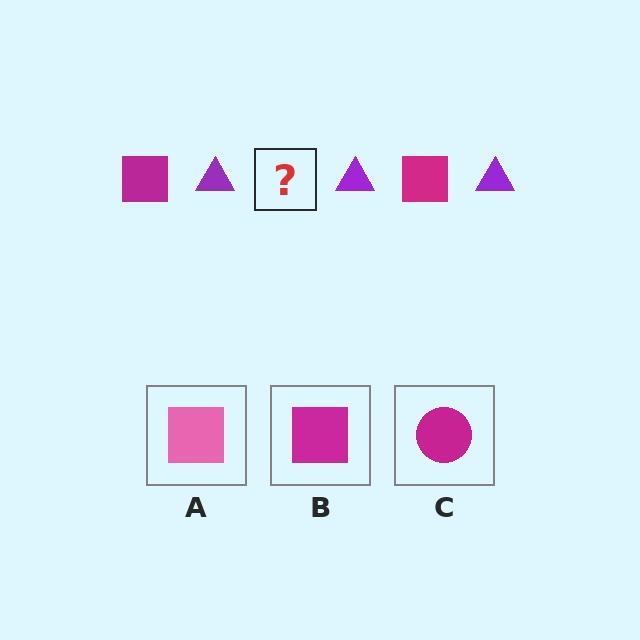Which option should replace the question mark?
Option B.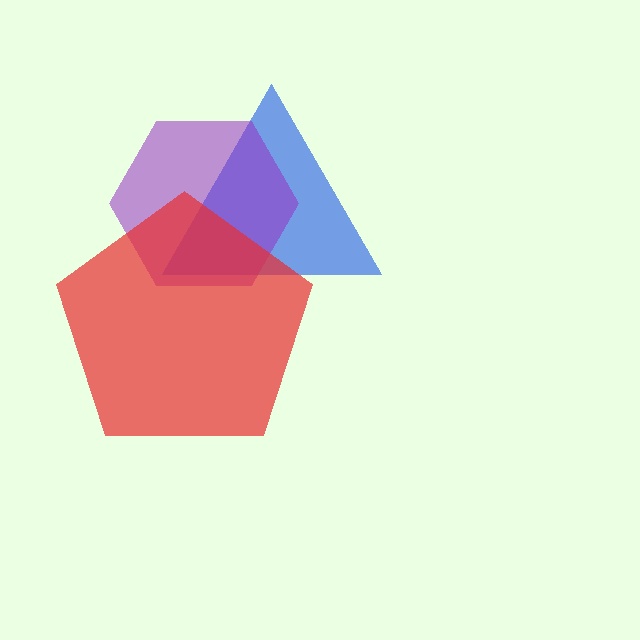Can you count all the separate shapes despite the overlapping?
Yes, there are 3 separate shapes.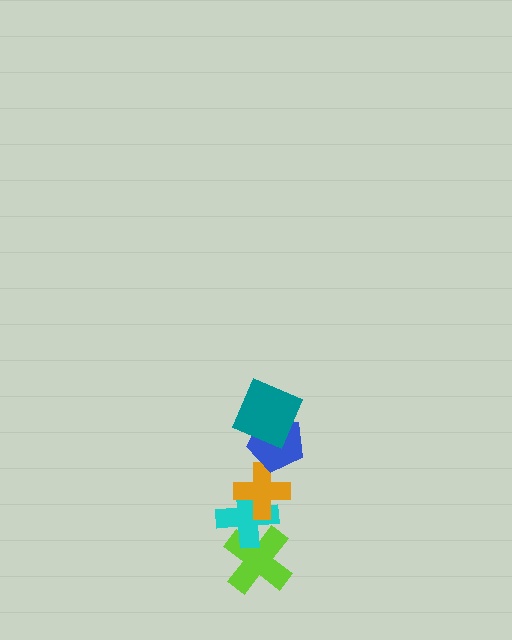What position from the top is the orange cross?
The orange cross is 3rd from the top.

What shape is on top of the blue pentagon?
The teal square is on top of the blue pentagon.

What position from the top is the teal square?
The teal square is 1st from the top.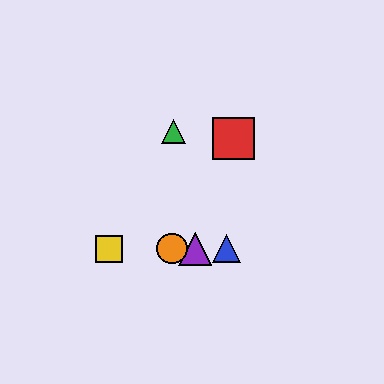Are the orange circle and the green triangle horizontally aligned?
No, the orange circle is at y≈249 and the green triangle is at y≈131.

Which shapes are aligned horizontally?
The blue triangle, the yellow square, the purple triangle, the orange circle are aligned horizontally.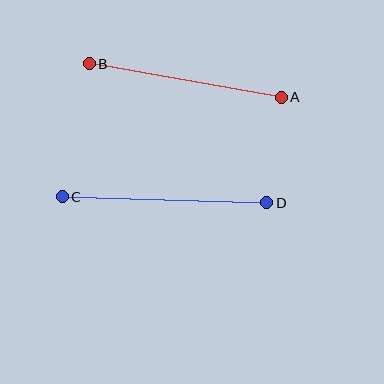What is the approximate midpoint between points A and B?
The midpoint is at approximately (185, 80) pixels.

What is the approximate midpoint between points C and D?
The midpoint is at approximately (165, 200) pixels.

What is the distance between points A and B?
The distance is approximately 195 pixels.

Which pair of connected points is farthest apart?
Points C and D are farthest apart.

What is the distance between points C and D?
The distance is approximately 204 pixels.